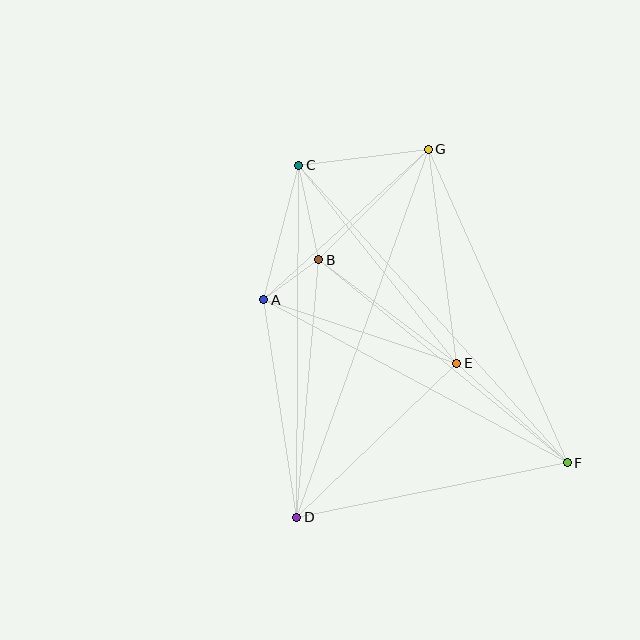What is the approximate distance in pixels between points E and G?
The distance between E and G is approximately 216 pixels.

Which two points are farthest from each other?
Points C and F are farthest from each other.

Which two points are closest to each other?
Points A and B are closest to each other.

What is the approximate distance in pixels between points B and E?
The distance between B and E is approximately 172 pixels.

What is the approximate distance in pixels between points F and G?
The distance between F and G is approximately 343 pixels.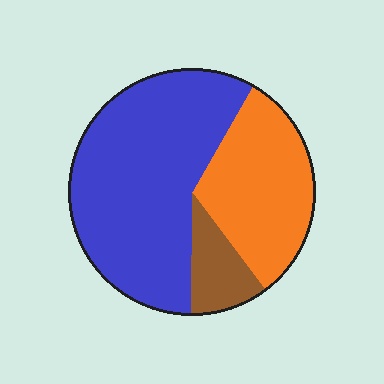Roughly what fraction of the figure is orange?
Orange covers 31% of the figure.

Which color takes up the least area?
Brown, at roughly 10%.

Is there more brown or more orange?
Orange.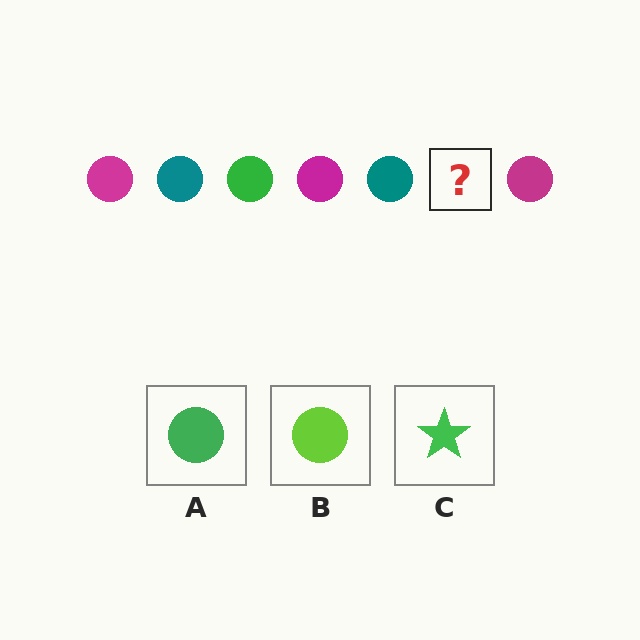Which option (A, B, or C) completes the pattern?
A.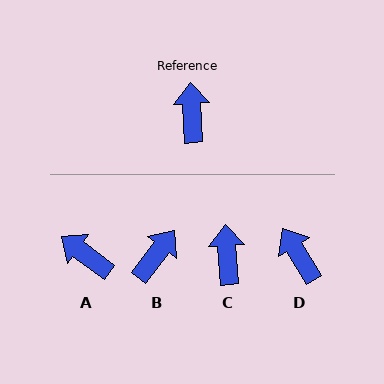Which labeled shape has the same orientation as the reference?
C.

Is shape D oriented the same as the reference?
No, it is off by about 28 degrees.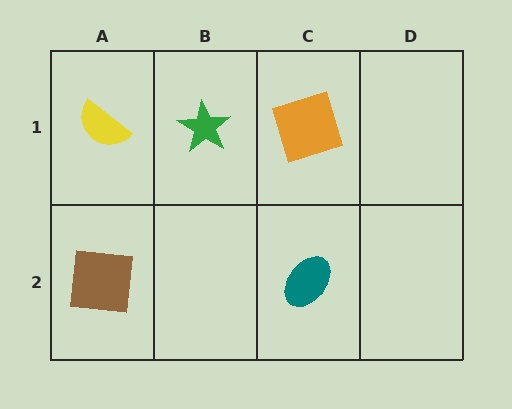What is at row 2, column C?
A teal ellipse.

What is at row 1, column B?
A green star.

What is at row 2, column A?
A brown square.